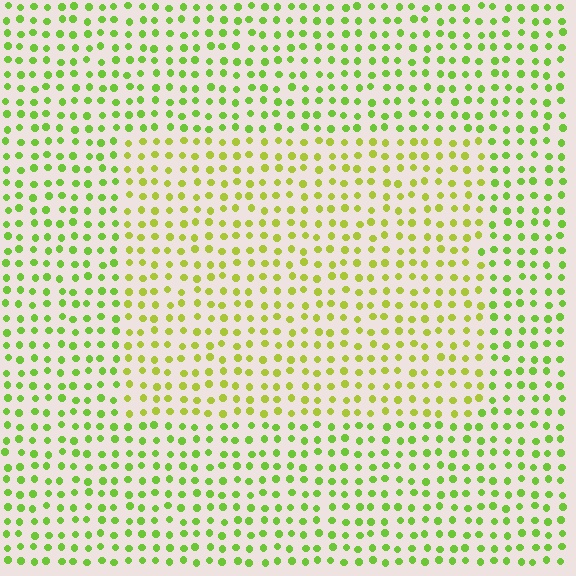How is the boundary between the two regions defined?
The boundary is defined purely by a slight shift in hue (about 25 degrees). Spacing, size, and orientation are identical on both sides.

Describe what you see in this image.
The image is filled with small lime elements in a uniform arrangement. A rectangle-shaped region is visible where the elements are tinted to a slightly different hue, forming a subtle color boundary.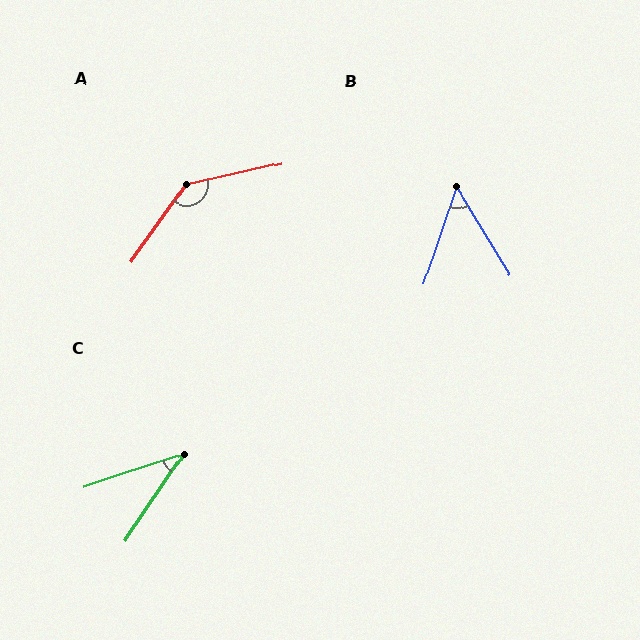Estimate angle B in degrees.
Approximately 50 degrees.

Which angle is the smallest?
C, at approximately 38 degrees.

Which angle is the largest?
A, at approximately 138 degrees.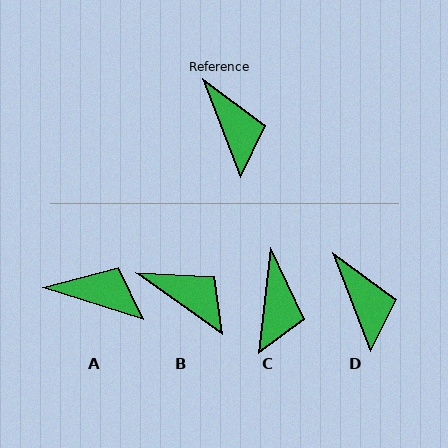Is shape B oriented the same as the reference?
No, it is off by about 34 degrees.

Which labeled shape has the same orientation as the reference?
D.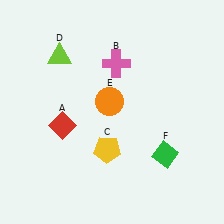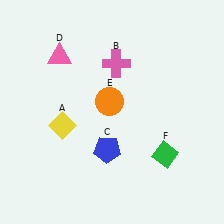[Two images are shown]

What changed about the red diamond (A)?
In Image 1, A is red. In Image 2, it changed to yellow.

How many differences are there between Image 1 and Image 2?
There are 3 differences between the two images.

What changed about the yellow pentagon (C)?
In Image 1, C is yellow. In Image 2, it changed to blue.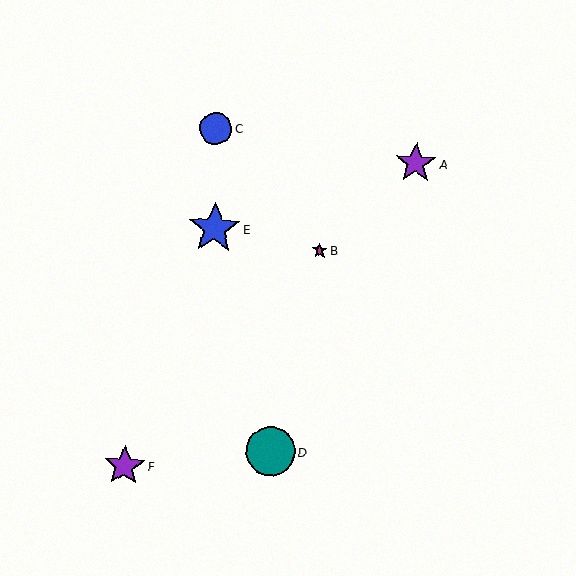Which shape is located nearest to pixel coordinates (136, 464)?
The purple star (labeled F) at (124, 466) is nearest to that location.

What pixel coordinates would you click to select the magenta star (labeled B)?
Click at (320, 250) to select the magenta star B.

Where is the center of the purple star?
The center of the purple star is at (416, 163).